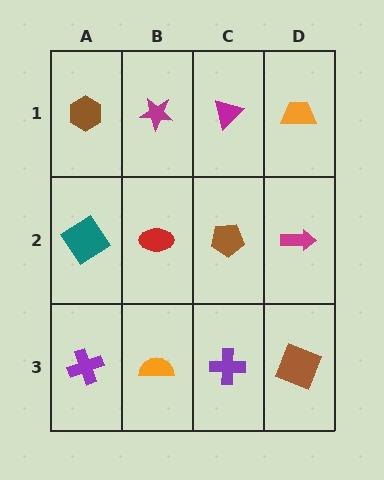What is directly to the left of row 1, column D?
A magenta triangle.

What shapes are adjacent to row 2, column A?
A brown hexagon (row 1, column A), a purple cross (row 3, column A), a red ellipse (row 2, column B).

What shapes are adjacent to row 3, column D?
A magenta arrow (row 2, column D), a purple cross (row 3, column C).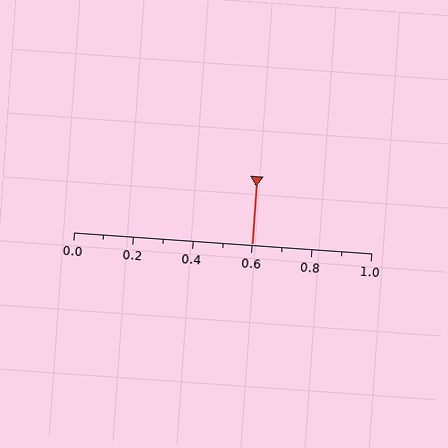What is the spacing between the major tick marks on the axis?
The major ticks are spaced 0.2 apart.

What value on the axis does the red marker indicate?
The marker indicates approximately 0.6.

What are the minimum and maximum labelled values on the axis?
The axis runs from 0.0 to 1.0.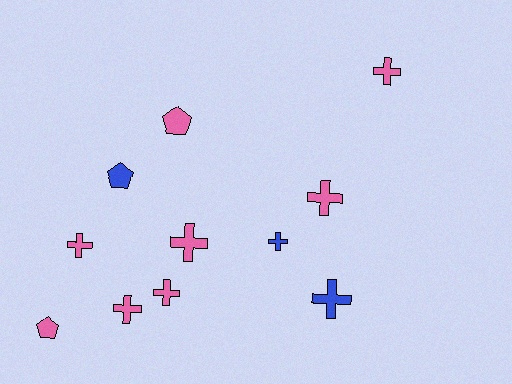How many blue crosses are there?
There are 2 blue crosses.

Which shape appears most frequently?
Cross, with 8 objects.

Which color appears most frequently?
Pink, with 8 objects.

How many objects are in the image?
There are 11 objects.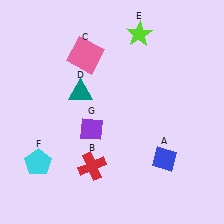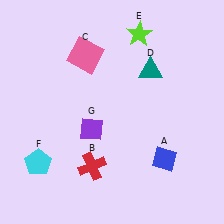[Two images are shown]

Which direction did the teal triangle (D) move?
The teal triangle (D) moved right.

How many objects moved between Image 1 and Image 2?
1 object moved between the two images.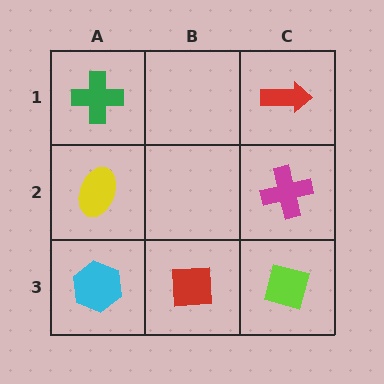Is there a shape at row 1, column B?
No, that cell is empty.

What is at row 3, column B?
A red square.